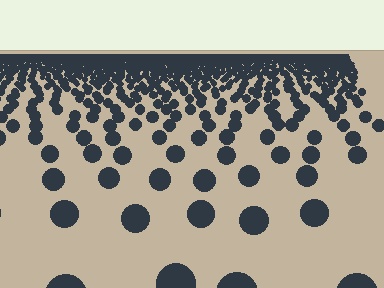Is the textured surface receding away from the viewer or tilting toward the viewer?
The surface is receding away from the viewer. Texture elements get smaller and denser toward the top.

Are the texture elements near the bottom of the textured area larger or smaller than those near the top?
Larger. Near the bottom, elements are closer to the viewer and appear at a bigger on-screen size.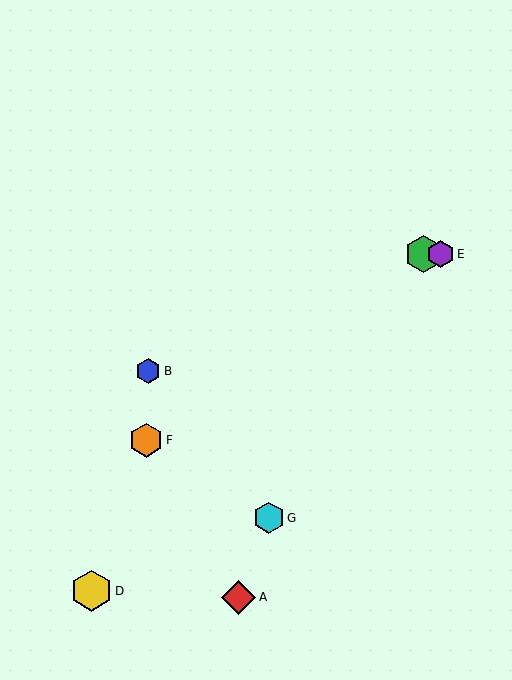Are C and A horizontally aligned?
No, C is at y≈254 and A is at y≈597.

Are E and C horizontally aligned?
Yes, both are at y≈254.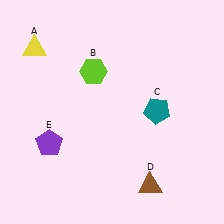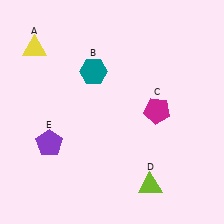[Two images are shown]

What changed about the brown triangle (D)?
In Image 1, D is brown. In Image 2, it changed to lime.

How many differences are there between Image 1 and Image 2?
There are 3 differences between the two images.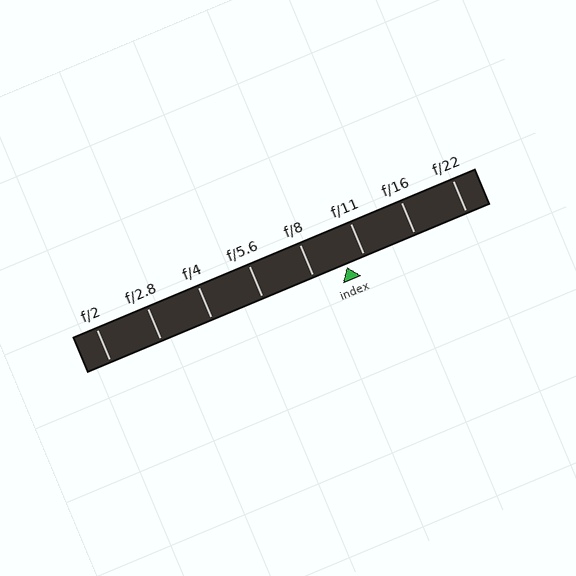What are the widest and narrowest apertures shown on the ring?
The widest aperture shown is f/2 and the narrowest is f/22.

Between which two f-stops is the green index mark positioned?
The index mark is between f/8 and f/11.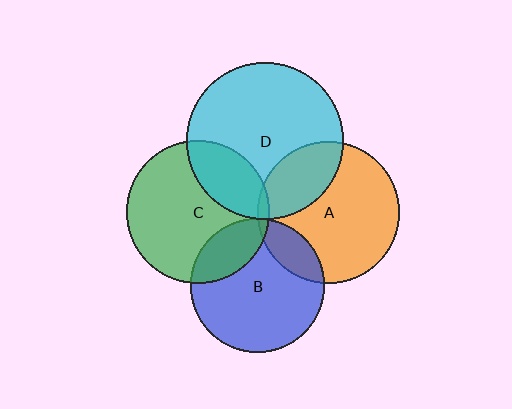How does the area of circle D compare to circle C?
Approximately 1.2 times.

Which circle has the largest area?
Circle D (cyan).